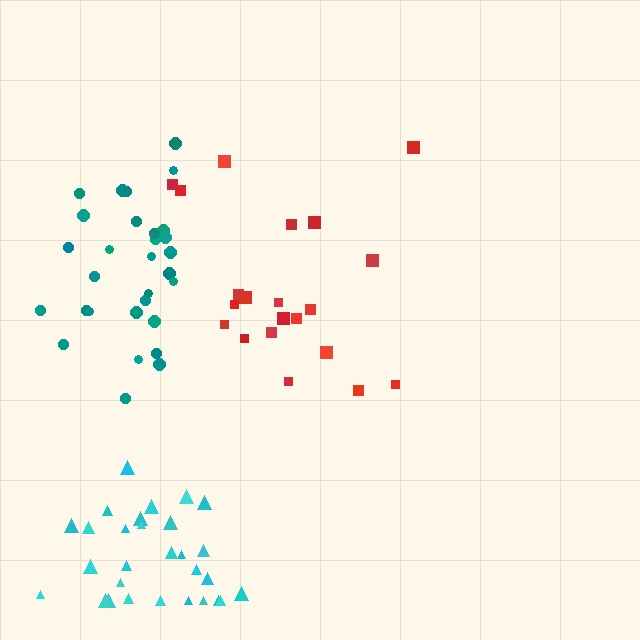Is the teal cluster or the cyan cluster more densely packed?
Teal.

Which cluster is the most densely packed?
Teal.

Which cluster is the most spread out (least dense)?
Red.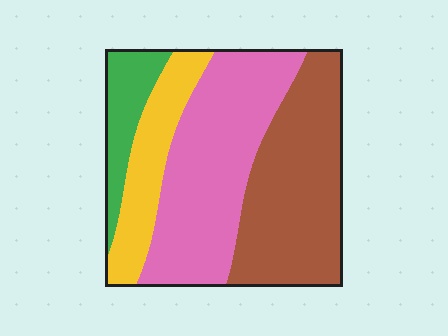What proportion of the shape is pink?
Pink covers 37% of the shape.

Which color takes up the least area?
Green, at roughly 10%.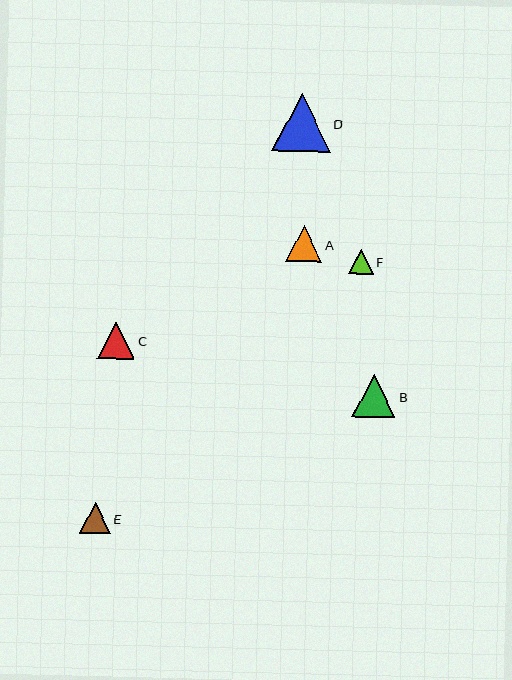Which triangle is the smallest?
Triangle F is the smallest with a size of approximately 25 pixels.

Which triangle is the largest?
Triangle D is the largest with a size of approximately 58 pixels.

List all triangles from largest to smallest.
From largest to smallest: D, B, C, A, E, F.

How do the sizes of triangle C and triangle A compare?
Triangle C and triangle A are approximately the same size.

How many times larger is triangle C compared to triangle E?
Triangle C is approximately 1.2 times the size of triangle E.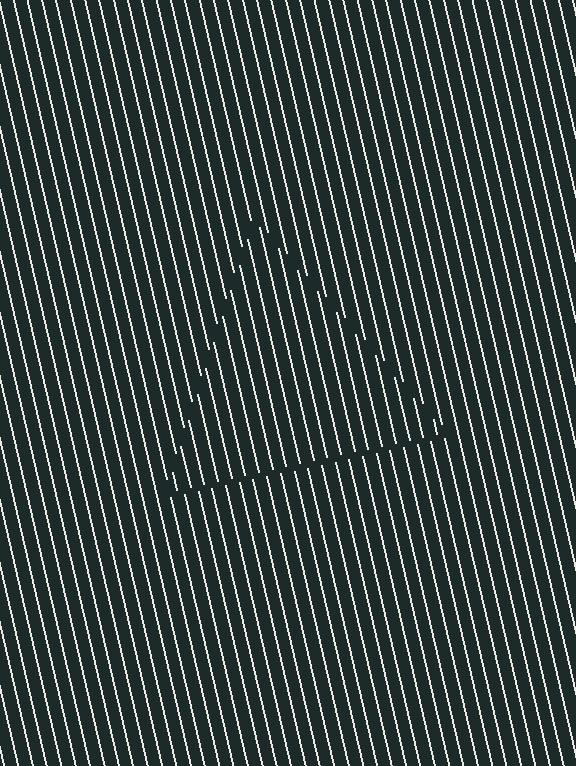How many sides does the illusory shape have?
3 sides — the line-ends trace a triangle.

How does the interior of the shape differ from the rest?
The interior of the shape contains the same grating, shifted by half a period — the contour is defined by the phase discontinuity where line-ends from the inner and outer gratings abut.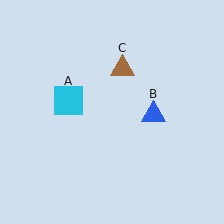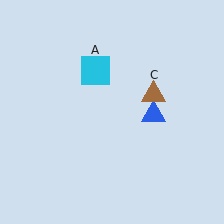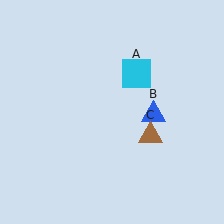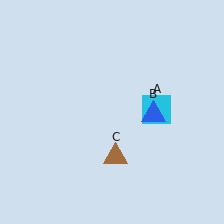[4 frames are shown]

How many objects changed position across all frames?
2 objects changed position: cyan square (object A), brown triangle (object C).